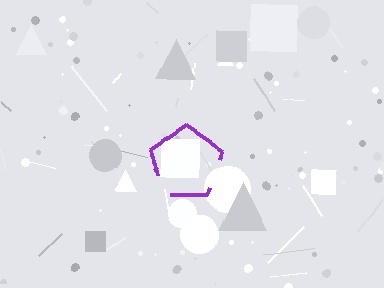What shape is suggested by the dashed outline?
The dashed outline suggests a pentagon.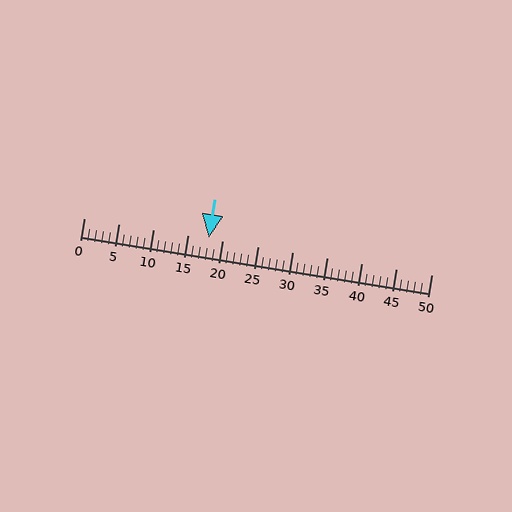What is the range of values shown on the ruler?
The ruler shows values from 0 to 50.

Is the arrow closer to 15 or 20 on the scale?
The arrow is closer to 20.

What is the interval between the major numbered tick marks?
The major tick marks are spaced 5 units apart.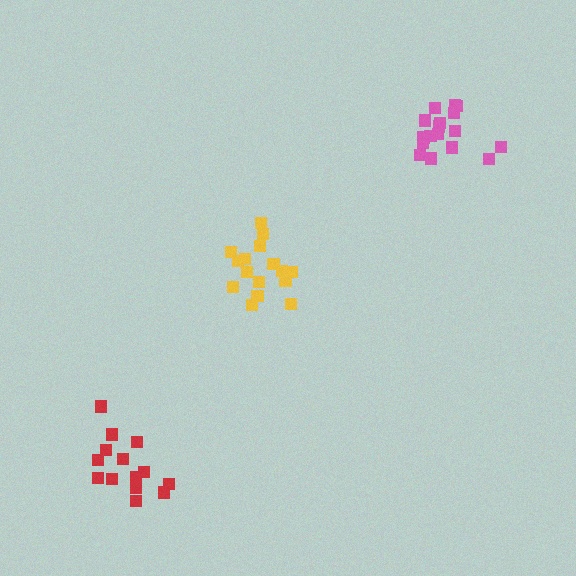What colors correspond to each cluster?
The clusters are colored: yellow, pink, red.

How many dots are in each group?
Group 1: 16 dots, Group 2: 18 dots, Group 3: 14 dots (48 total).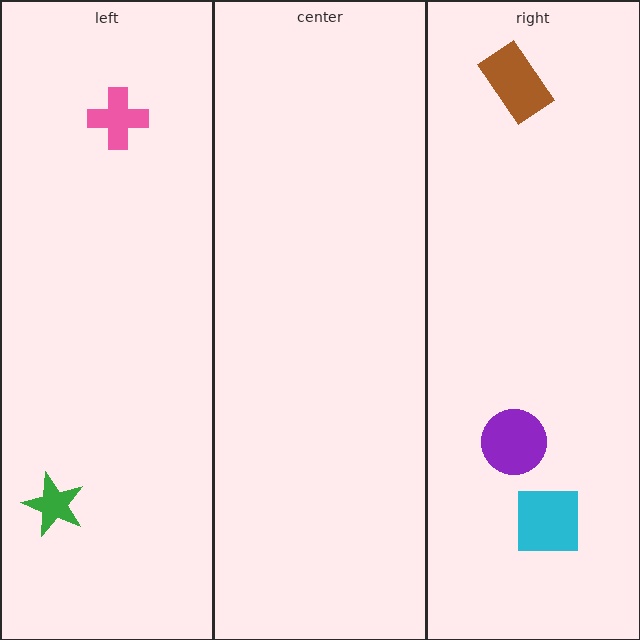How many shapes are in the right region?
3.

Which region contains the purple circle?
The right region.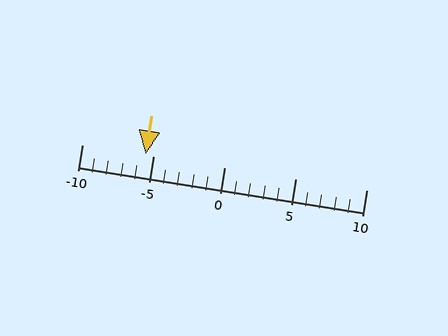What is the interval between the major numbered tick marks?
The major tick marks are spaced 5 units apart.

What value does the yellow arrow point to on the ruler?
The yellow arrow points to approximately -6.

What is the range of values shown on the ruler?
The ruler shows values from -10 to 10.